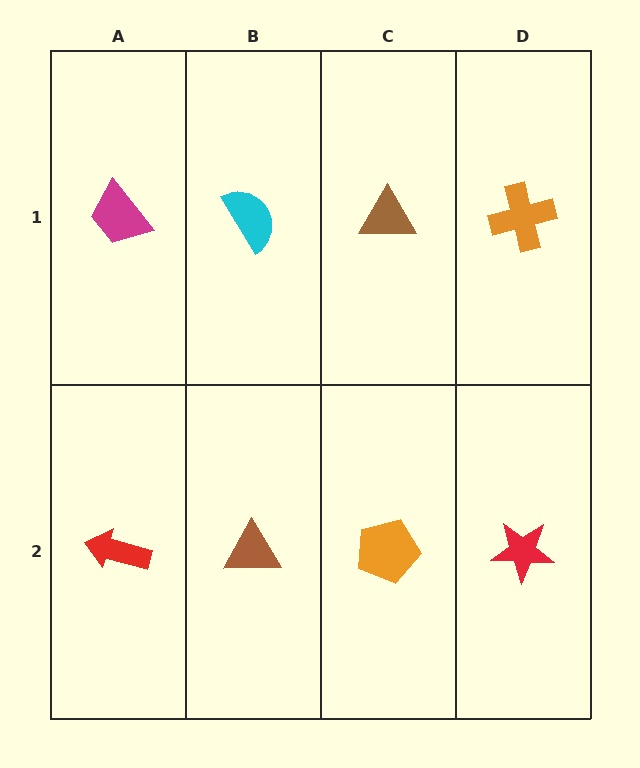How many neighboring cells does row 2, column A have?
2.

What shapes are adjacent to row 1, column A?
A red arrow (row 2, column A), a cyan semicircle (row 1, column B).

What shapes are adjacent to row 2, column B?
A cyan semicircle (row 1, column B), a red arrow (row 2, column A), an orange pentagon (row 2, column C).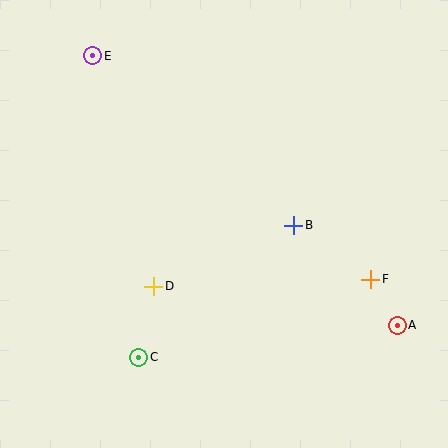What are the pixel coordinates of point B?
Point B is at (294, 225).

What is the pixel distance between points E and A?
The distance between E and A is 406 pixels.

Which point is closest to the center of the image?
Point B at (294, 225) is closest to the center.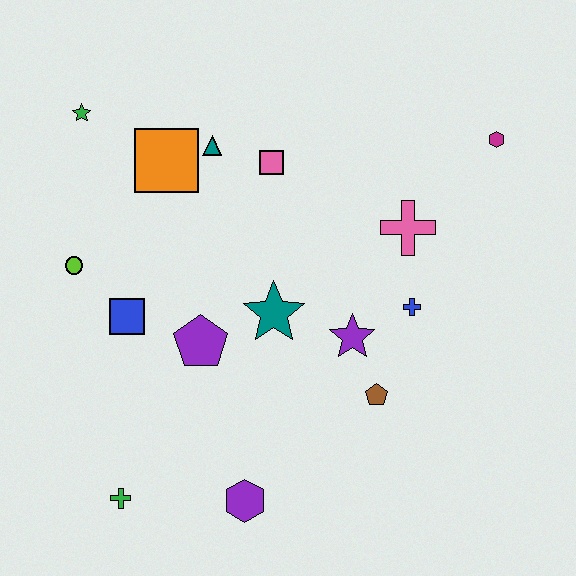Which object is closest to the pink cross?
The blue cross is closest to the pink cross.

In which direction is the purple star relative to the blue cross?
The purple star is to the left of the blue cross.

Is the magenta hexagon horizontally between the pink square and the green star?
No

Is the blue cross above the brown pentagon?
Yes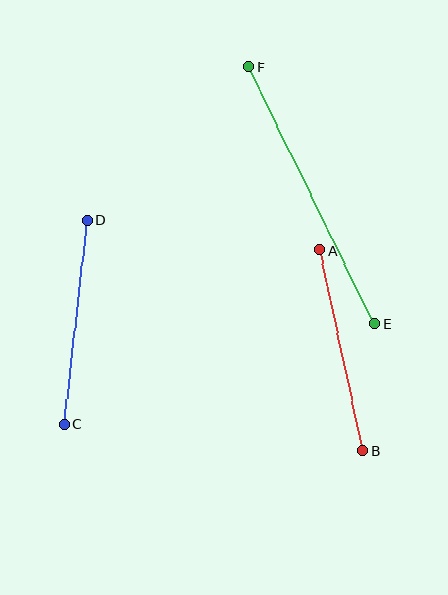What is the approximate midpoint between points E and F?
The midpoint is at approximately (312, 196) pixels.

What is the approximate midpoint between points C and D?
The midpoint is at approximately (76, 322) pixels.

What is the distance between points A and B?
The distance is approximately 205 pixels.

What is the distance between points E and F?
The distance is approximately 286 pixels.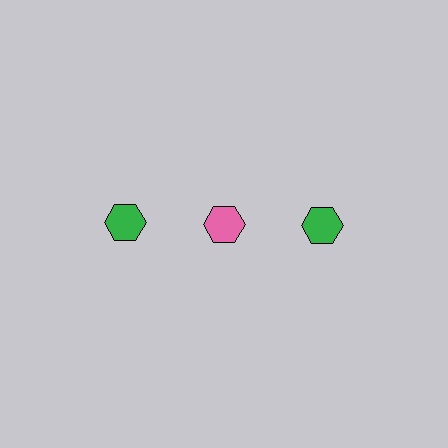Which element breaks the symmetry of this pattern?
The pink hexagon in the top row, second from left column breaks the symmetry. All other shapes are green hexagons.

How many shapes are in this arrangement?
There are 3 shapes arranged in a grid pattern.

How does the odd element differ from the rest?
It has a different color: pink instead of green.